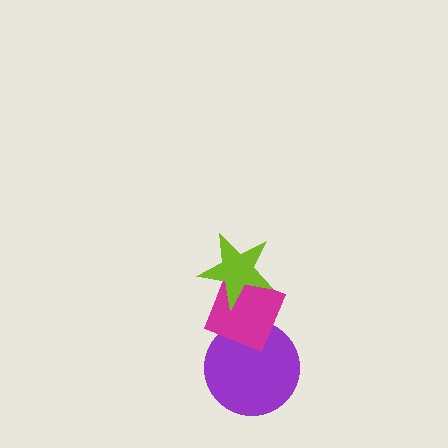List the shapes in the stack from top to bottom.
From top to bottom: the lime star, the magenta diamond, the purple circle.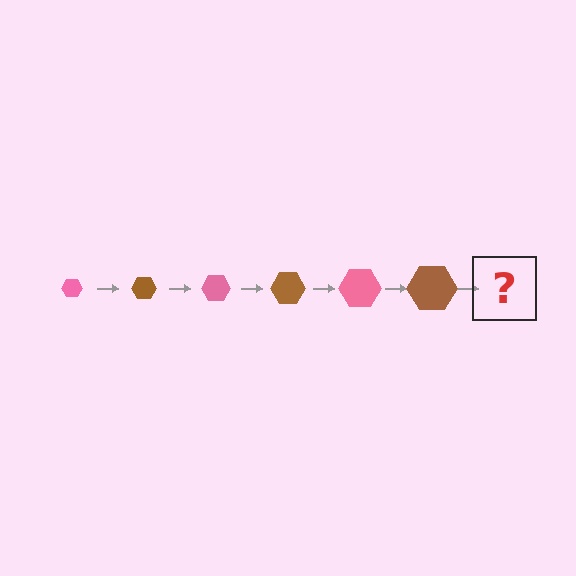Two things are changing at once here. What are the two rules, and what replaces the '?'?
The two rules are that the hexagon grows larger each step and the color cycles through pink and brown. The '?' should be a pink hexagon, larger than the previous one.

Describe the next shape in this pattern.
It should be a pink hexagon, larger than the previous one.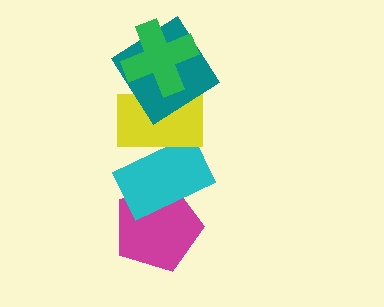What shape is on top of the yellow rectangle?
The teal diamond is on top of the yellow rectangle.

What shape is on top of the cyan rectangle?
The yellow rectangle is on top of the cyan rectangle.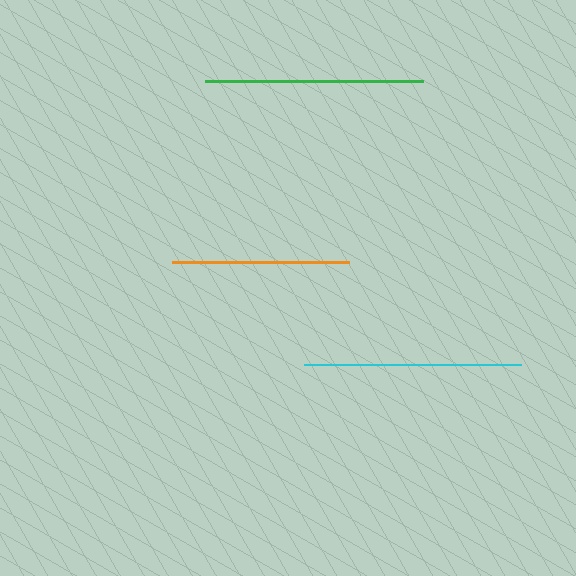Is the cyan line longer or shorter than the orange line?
The cyan line is longer than the orange line.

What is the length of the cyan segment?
The cyan segment is approximately 218 pixels long.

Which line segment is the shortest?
The orange line is the shortest at approximately 177 pixels.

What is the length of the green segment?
The green segment is approximately 218 pixels long.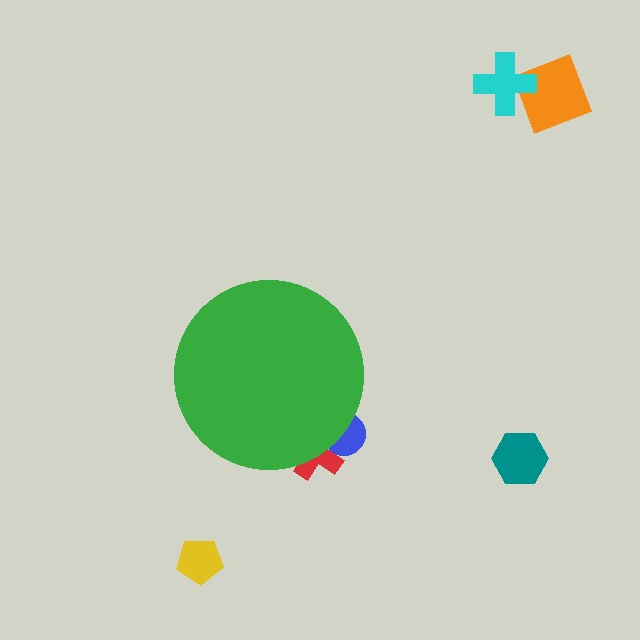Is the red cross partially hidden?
Yes, the red cross is partially hidden behind the green circle.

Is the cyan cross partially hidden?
No, the cyan cross is fully visible.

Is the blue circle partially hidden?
Yes, the blue circle is partially hidden behind the green circle.